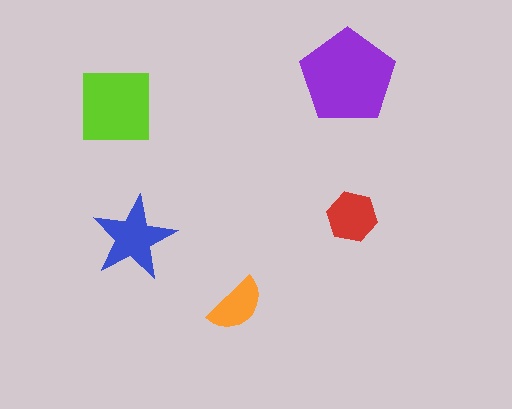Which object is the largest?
The purple pentagon.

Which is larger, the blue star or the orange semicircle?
The blue star.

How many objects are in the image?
There are 5 objects in the image.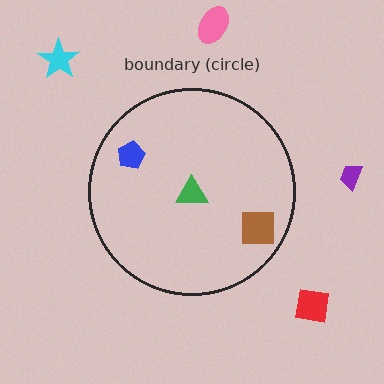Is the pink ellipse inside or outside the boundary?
Outside.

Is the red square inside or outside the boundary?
Outside.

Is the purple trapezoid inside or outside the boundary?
Outside.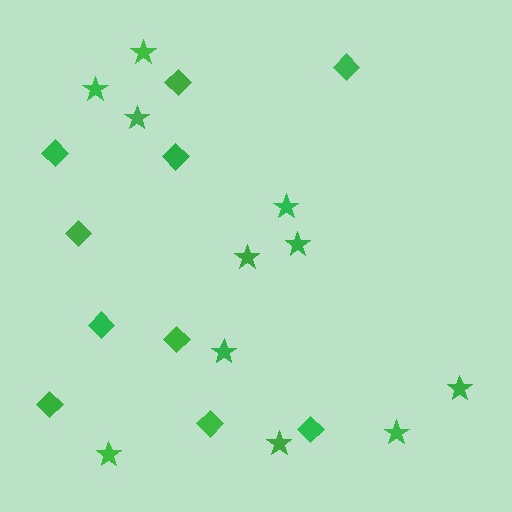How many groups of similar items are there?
There are 2 groups: one group of diamonds (10) and one group of stars (11).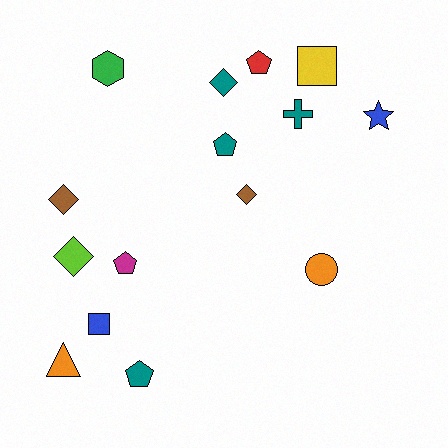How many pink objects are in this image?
There are no pink objects.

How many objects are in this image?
There are 15 objects.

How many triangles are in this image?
There is 1 triangle.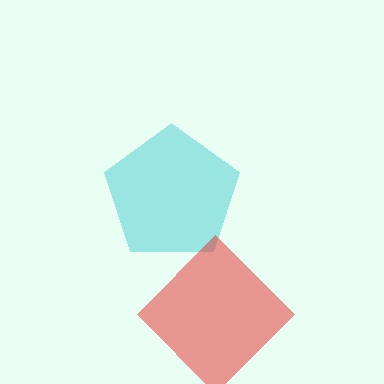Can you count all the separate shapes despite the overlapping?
Yes, there are 2 separate shapes.